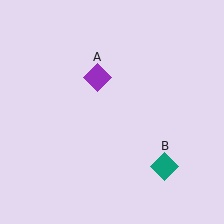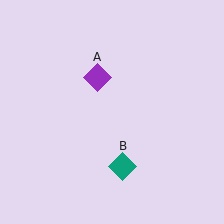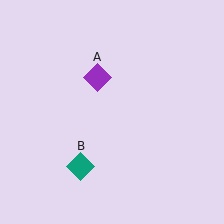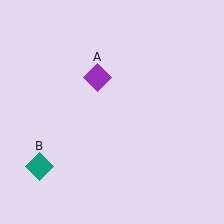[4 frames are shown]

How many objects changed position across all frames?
1 object changed position: teal diamond (object B).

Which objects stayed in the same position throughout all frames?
Purple diamond (object A) remained stationary.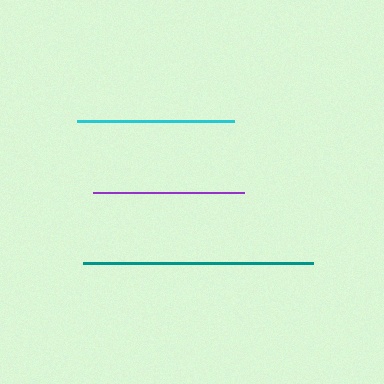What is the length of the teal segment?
The teal segment is approximately 231 pixels long.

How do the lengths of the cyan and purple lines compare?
The cyan and purple lines are approximately the same length.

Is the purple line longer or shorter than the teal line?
The teal line is longer than the purple line.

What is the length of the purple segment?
The purple segment is approximately 151 pixels long.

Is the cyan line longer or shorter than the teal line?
The teal line is longer than the cyan line.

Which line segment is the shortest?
The purple line is the shortest at approximately 151 pixels.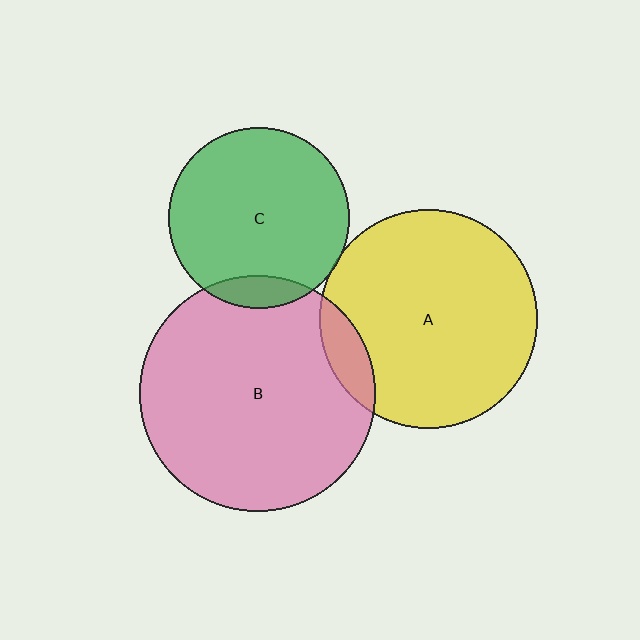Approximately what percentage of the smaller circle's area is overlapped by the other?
Approximately 5%.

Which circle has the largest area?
Circle B (pink).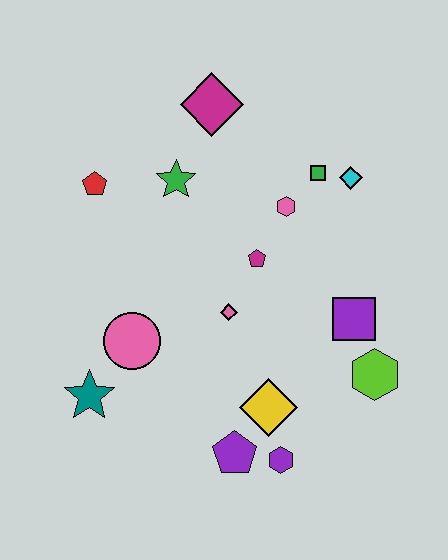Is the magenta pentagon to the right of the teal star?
Yes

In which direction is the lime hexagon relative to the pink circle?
The lime hexagon is to the right of the pink circle.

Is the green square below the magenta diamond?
Yes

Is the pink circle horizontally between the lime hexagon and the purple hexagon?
No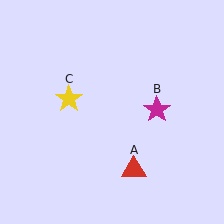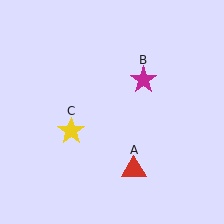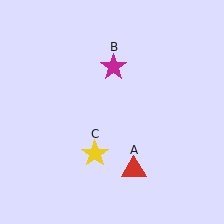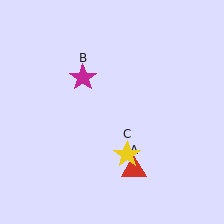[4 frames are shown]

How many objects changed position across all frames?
2 objects changed position: magenta star (object B), yellow star (object C).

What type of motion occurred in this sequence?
The magenta star (object B), yellow star (object C) rotated counterclockwise around the center of the scene.